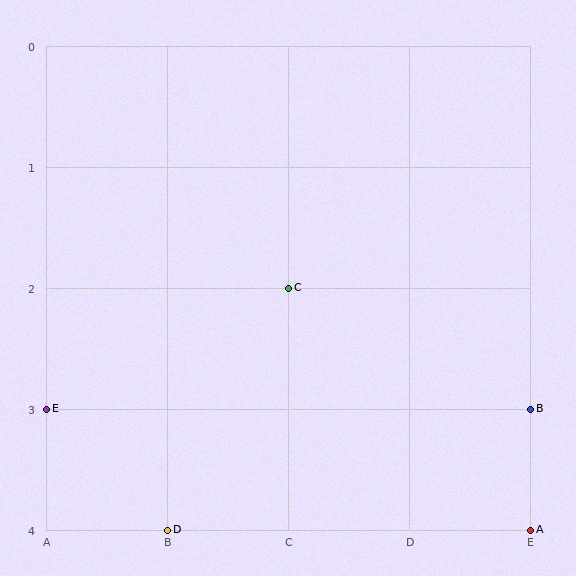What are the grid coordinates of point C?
Point C is at grid coordinates (C, 2).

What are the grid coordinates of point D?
Point D is at grid coordinates (B, 4).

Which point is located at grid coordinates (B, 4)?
Point D is at (B, 4).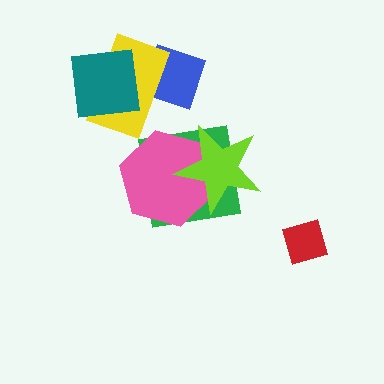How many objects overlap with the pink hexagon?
2 objects overlap with the pink hexagon.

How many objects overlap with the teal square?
2 objects overlap with the teal square.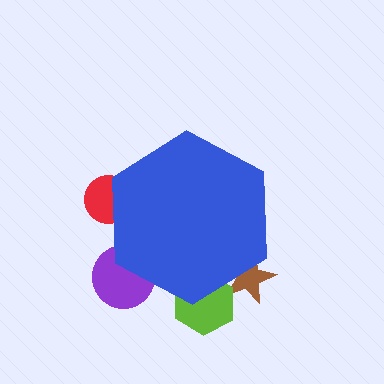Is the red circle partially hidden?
Yes, the red circle is partially hidden behind the blue hexagon.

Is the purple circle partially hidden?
Yes, the purple circle is partially hidden behind the blue hexagon.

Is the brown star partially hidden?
Yes, the brown star is partially hidden behind the blue hexagon.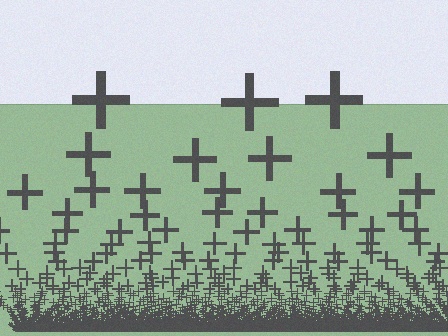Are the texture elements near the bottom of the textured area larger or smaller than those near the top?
Smaller. The gradient is inverted — elements near the bottom are smaller and denser.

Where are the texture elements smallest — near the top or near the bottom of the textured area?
Near the bottom.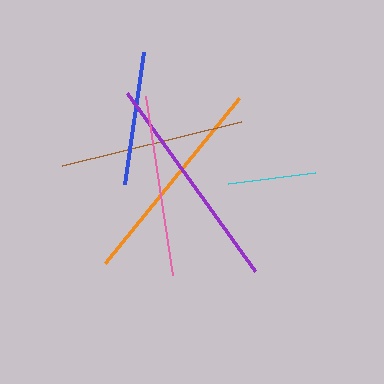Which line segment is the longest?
The purple line is the longest at approximately 219 pixels.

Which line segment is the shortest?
The cyan line is the shortest at approximately 87 pixels.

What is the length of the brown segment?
The brown segment is approximately 184 pixels long.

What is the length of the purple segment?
The purple segment is approximately 219 pixels long.